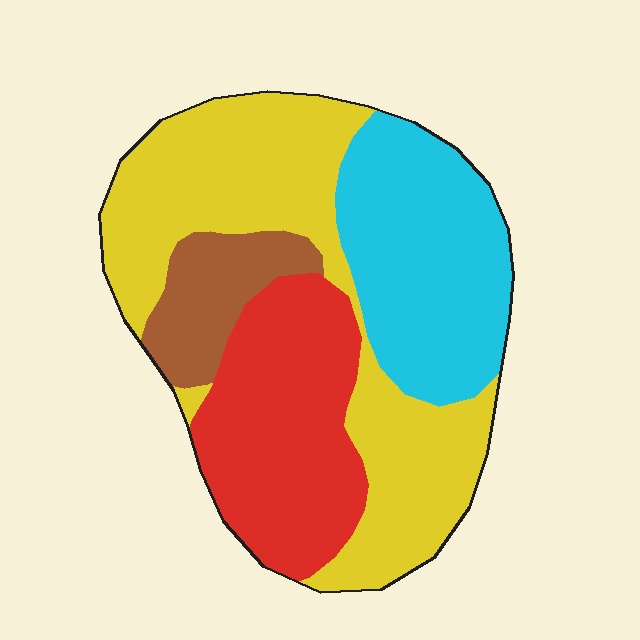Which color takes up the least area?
Brown, at roughly 10%.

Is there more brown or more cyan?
Cyan.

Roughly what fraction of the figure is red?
Red covers roughly 25% of the figure.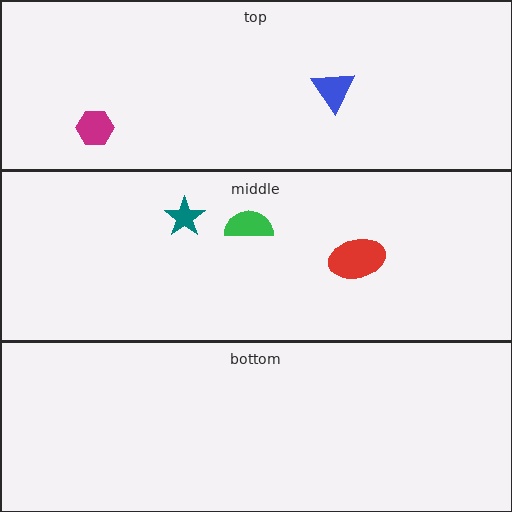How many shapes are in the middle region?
3.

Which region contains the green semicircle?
The middle region.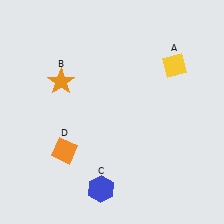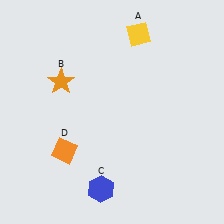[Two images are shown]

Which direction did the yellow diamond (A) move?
The yellow diamond (A) moved left.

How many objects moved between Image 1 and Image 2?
1 object moved between the two images.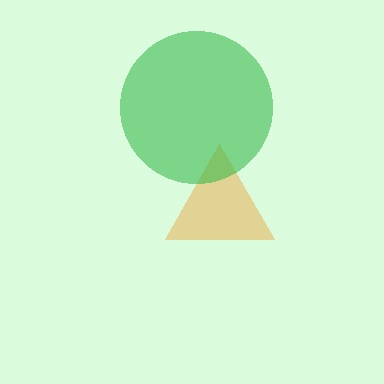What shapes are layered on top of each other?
The layered shapes are: an orange triangle, a green circle.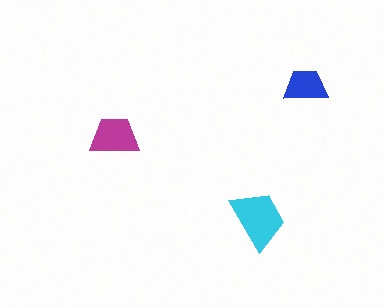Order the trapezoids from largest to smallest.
the cyan one, the magenta one, the blue one.